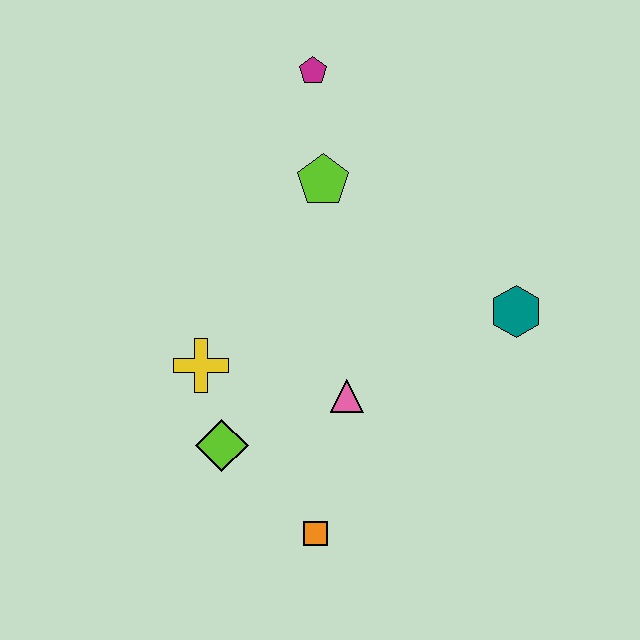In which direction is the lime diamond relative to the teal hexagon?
The lime diamond is to the left of the teal hexagon.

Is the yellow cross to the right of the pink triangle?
No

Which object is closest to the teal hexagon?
The pink triangle is closest to the teal hexagon.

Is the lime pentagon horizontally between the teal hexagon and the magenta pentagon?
Yes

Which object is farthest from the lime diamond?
The magenta pentagon is farthest from the lime diamond.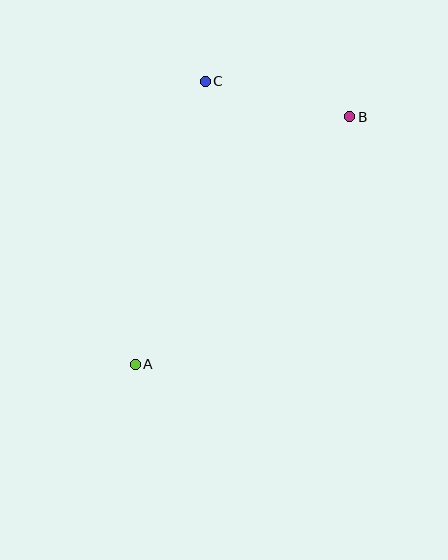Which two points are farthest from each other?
Points A and B are farthest from each other.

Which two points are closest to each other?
Points B and C are closest to each other.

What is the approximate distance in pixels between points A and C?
The distance between A and C is approximately 292 pixels.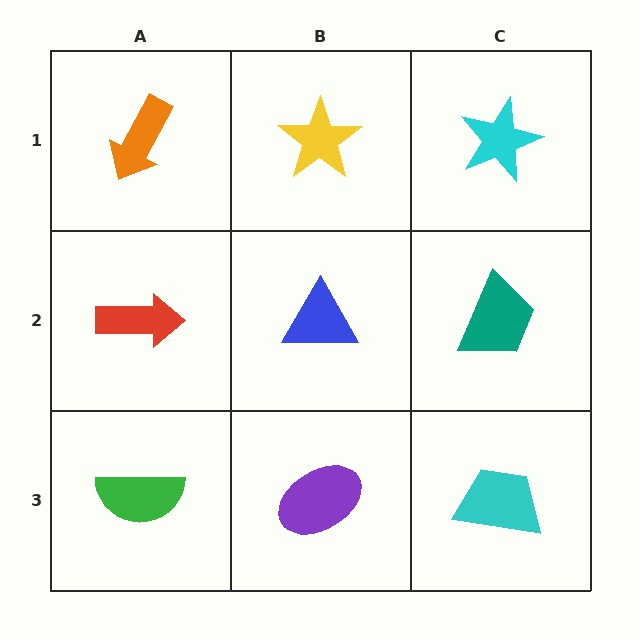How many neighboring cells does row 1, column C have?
2.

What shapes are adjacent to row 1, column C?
A teal trapezoid (row 2, column C), a yellow star (row 1, column B).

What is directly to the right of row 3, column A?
A purple ellipse.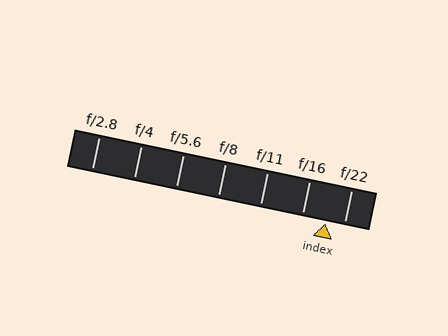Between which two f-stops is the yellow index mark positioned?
The index mark is between f/16 and f/22.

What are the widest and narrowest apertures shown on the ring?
The widest aperture shown is f/2.8 and the narrowest is f/22.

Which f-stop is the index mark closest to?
The index mark is closest to f/22.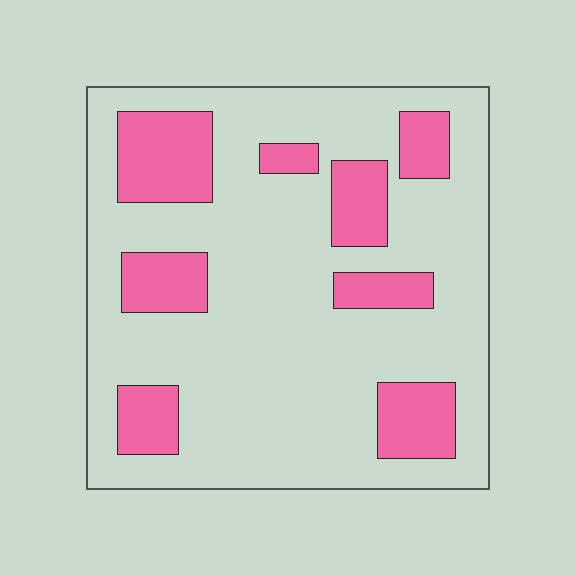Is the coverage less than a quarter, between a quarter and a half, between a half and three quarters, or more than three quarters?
Less than a quarter.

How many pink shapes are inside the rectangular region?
8.